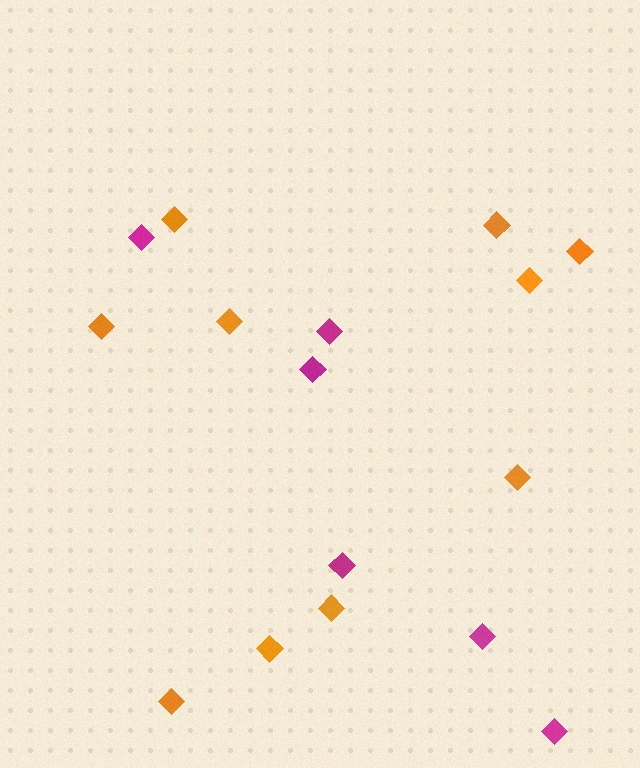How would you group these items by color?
There are 2 groups: one group of orange diamonds (10) and one group of magenta diamonds (6).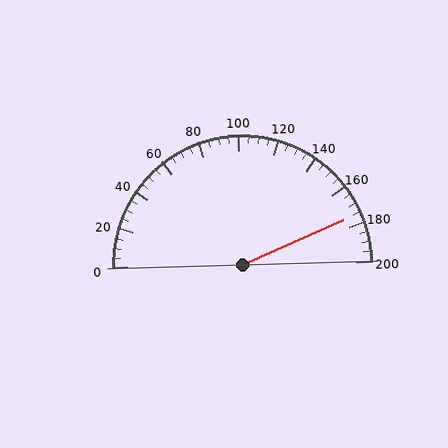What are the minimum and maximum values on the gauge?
The gauge ranges from 0 to 200.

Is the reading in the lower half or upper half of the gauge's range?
The reading is in the upper half of the range (0 to 200).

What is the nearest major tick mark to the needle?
The nearest major tick mark is 180.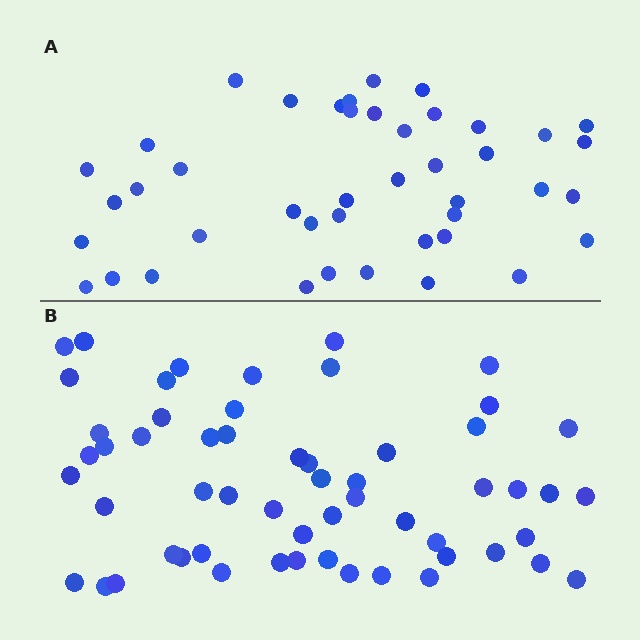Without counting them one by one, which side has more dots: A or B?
Region B (the bottom region) has more dots.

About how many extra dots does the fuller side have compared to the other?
Region B has approximately 15 more dots than region A.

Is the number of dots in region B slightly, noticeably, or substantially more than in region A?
Region B has noticeably more, but not dramatically so. The ratio is roughly 1.3 to 1.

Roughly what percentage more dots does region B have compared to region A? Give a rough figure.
About 35% more.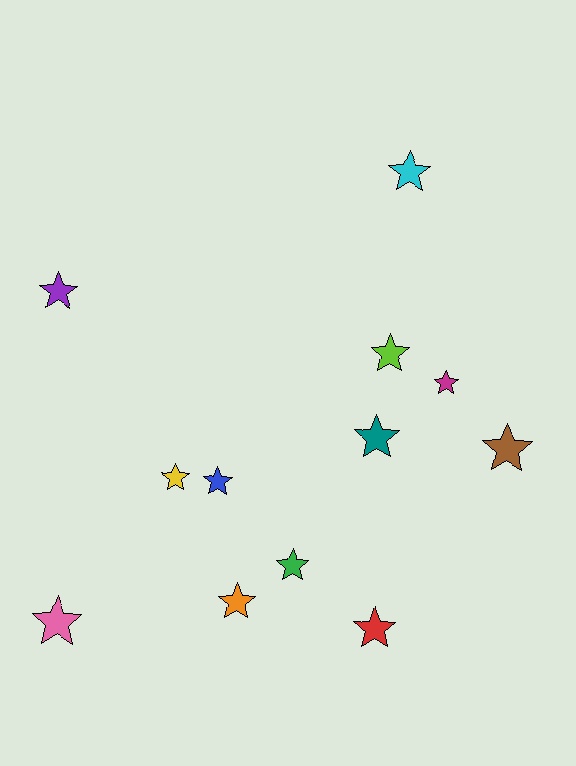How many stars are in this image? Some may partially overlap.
There are 12 stars.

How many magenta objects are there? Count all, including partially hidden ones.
There is 1 magenta object.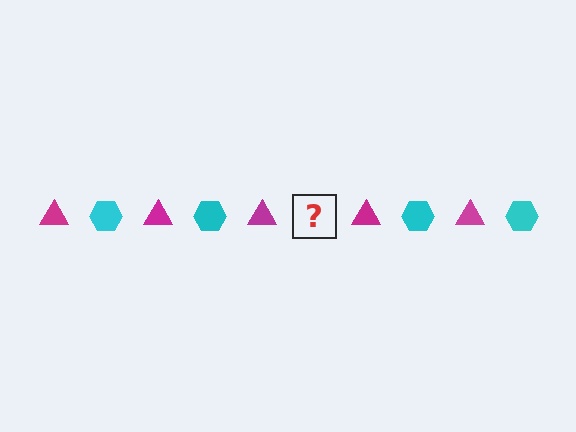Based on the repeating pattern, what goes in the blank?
The blank should be a cyan hexagon.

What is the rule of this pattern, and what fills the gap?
The rule is that the pattern alternates between magenta triangle and cyan hexagon. The gap should be filled with a cyan hexagon.